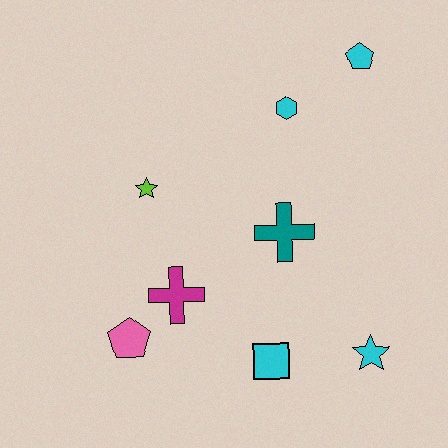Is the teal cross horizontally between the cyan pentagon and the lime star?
Yes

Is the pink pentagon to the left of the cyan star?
Yes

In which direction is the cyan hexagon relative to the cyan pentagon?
The cyan hexagon is to the left of the cyan pentagon.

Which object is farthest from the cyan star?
The cyan pentagon is farthest from the cyan star.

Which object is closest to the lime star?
The magenta cross is closest to the lime star.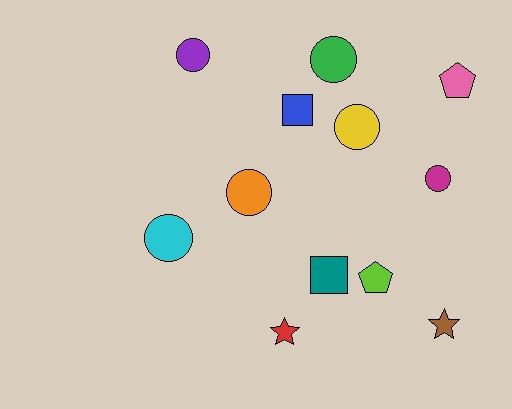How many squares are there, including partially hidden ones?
There are 2 squares.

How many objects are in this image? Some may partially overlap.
There are 12 objects.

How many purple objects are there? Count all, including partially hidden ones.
There is 1 purple object.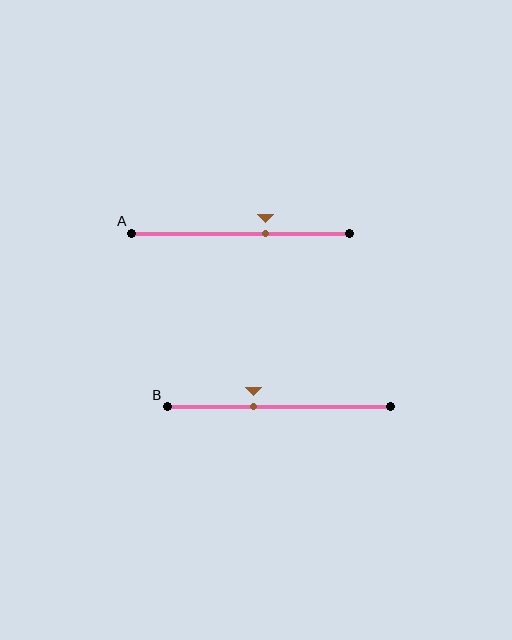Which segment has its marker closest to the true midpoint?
Segment A has its marker closest to the true midpoint.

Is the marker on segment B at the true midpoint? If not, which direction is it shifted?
No, the marker on segment B is shifted to the left by about 12% of the segment length.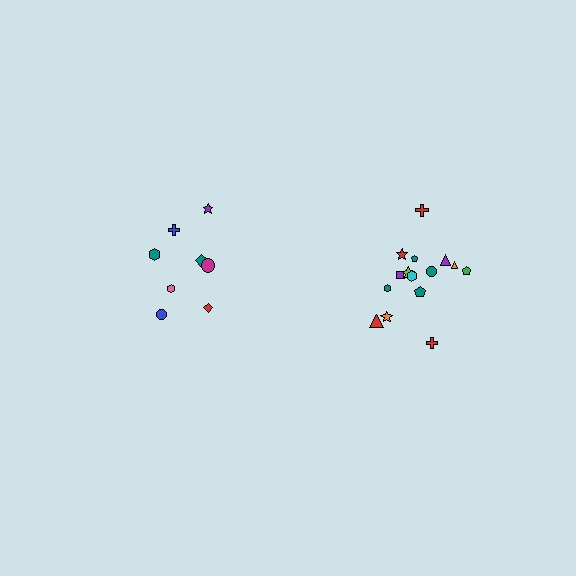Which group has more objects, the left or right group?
The right group.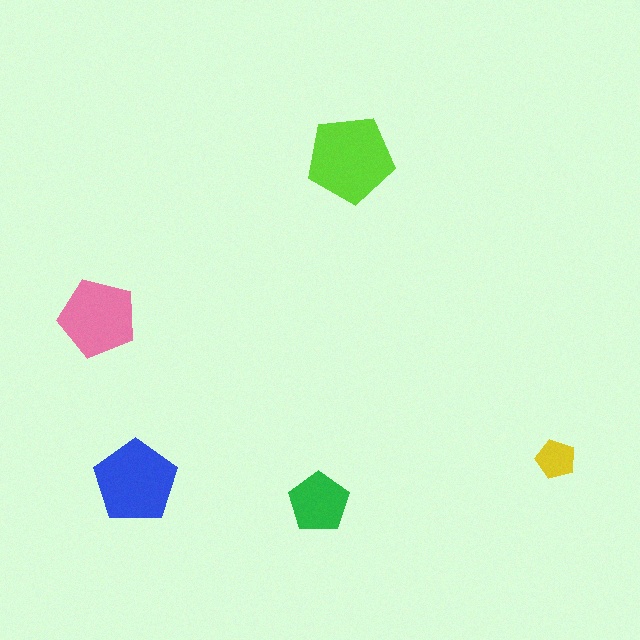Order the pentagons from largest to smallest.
the lime one, the blue one, the pink one, the green one, the yellow one.